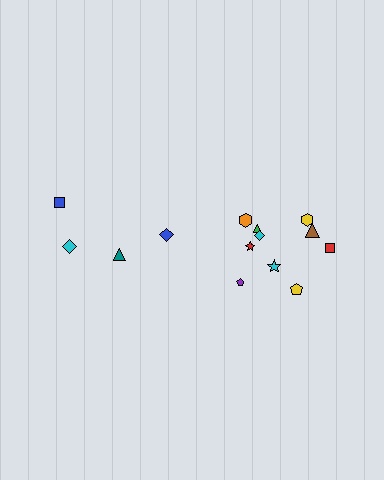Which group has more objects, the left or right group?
The right group.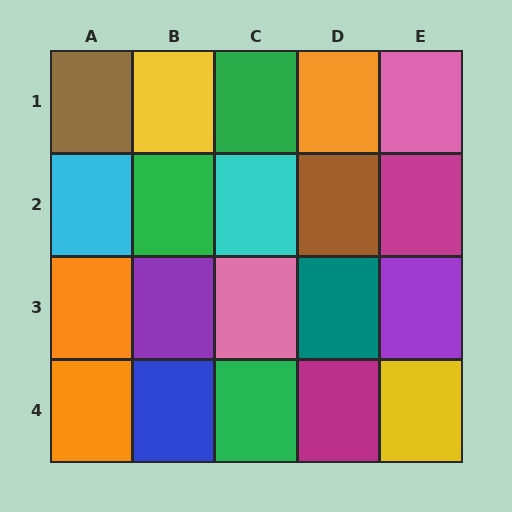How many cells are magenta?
2 cells are magenta.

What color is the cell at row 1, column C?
Green.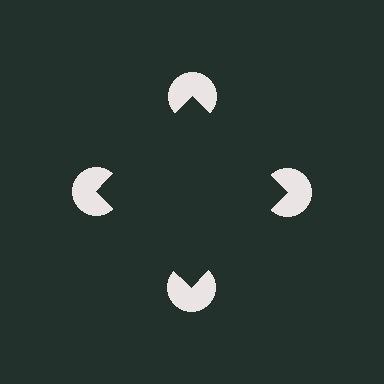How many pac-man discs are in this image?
There are 4 — one at each vertex of the illusory square.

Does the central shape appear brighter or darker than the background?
It typically appears slightly darker than the background, even though no actual brightness change is drawn.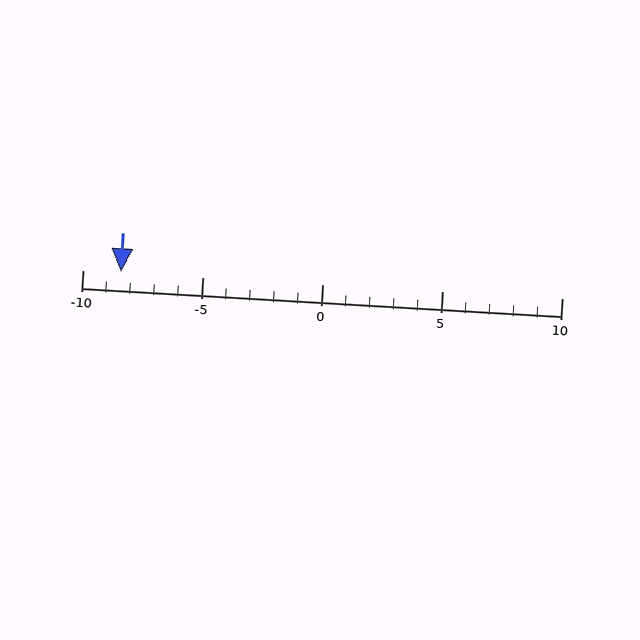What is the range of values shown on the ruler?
The ruler shows values from -10 to 10.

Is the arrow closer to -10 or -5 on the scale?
The arrow is closer to -10.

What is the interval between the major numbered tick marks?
The major tick marks are spaced 5 units apart.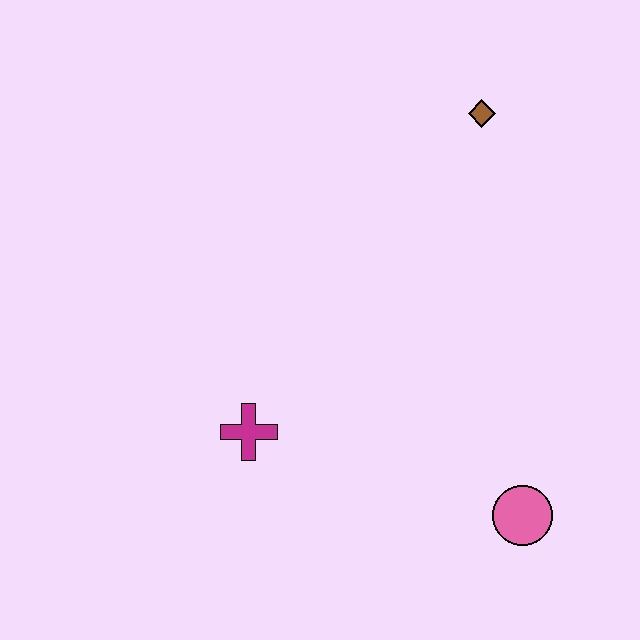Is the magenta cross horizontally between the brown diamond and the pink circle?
No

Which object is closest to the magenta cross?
The pink circle is closest to the magenta cross.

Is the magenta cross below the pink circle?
No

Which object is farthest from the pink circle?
The brown diamond is farthest from the pink circle.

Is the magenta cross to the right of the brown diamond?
No